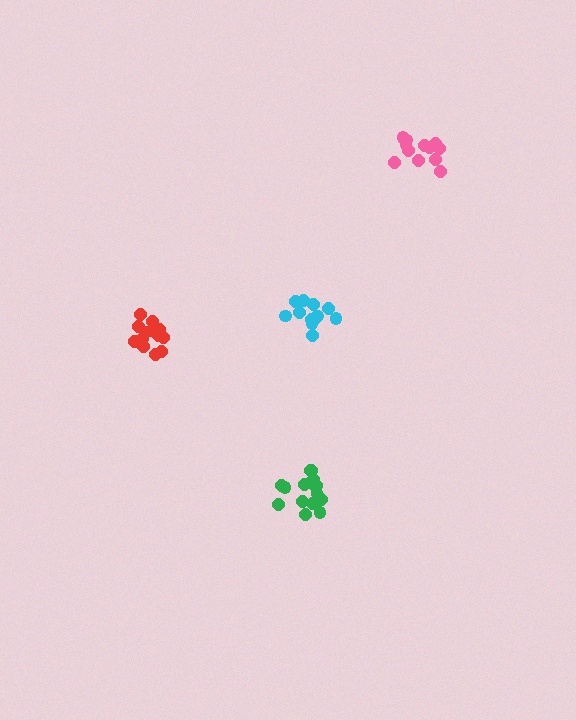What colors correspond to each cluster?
The clusters are colored: cyan, green, red, pink.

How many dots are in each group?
Group 1: 12 dots, Group 2: 15 dots, Group 3: 14 dots, Group 4: 12 dots (53 total).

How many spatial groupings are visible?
There are 4 spatial groupings.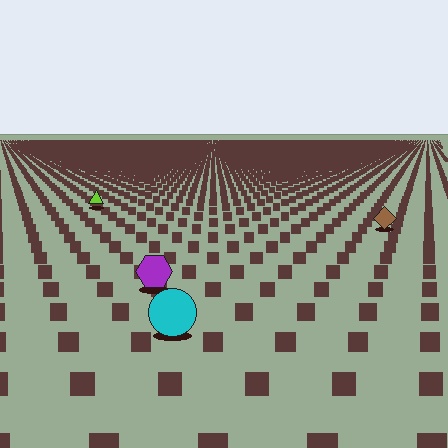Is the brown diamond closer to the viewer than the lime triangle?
Yes. The brown diamond is closer — you can tell from the texture gradient: the ground texture is coarser near it.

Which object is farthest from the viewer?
The lime triangle is farthest from the viewer. It appears smaller and the ground texture around it is denser.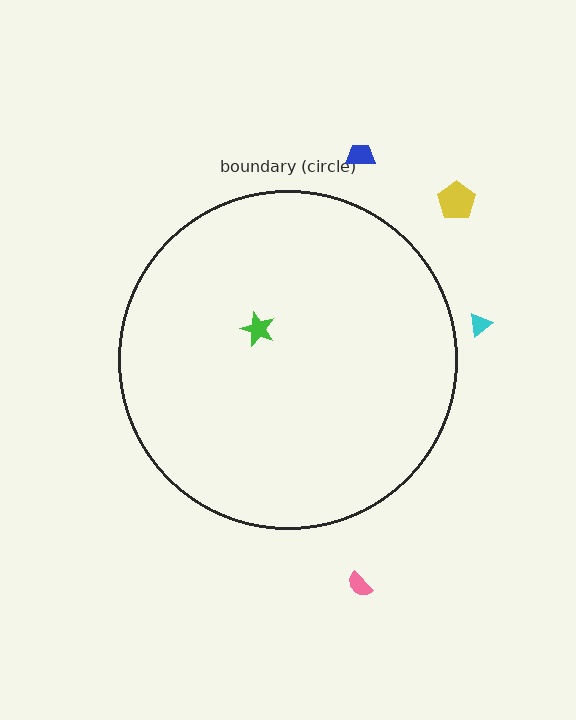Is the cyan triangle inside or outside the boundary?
Outside.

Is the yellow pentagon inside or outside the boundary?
Outside.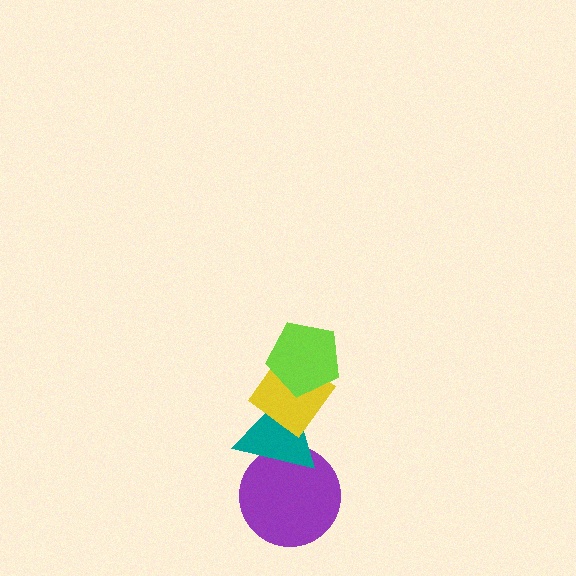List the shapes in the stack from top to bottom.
From top to bottom: the lime pentagon, the yellow diamond, the teal triangle, the purple circle.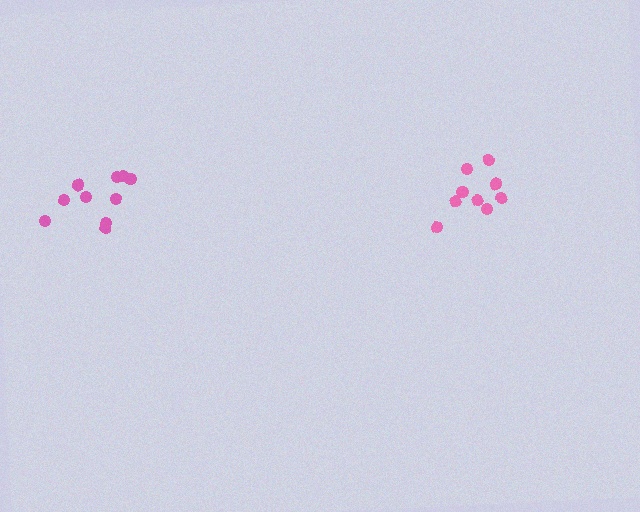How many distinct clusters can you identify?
There are 2 distinct clusters.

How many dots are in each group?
Group 1: 9 dots, Group 2: 10 dots (19 total).